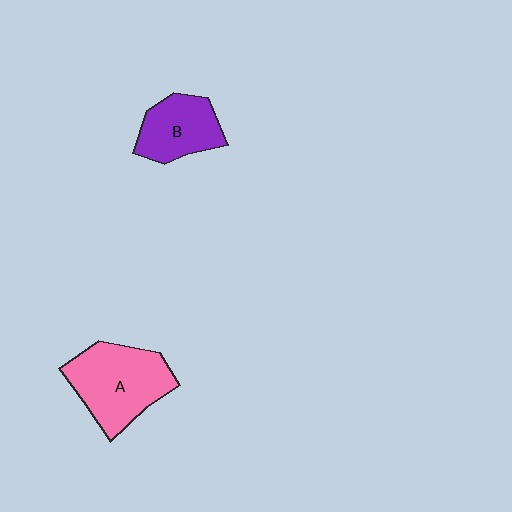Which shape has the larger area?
Shape A (pink).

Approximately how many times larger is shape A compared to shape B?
Approximately 1.5 times.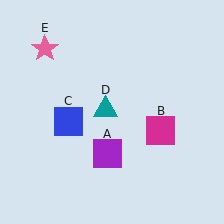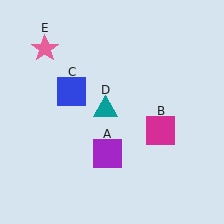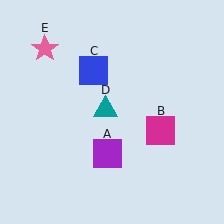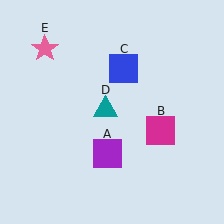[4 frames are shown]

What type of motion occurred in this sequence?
The blue square (object C) rotated clockwise around the center of the scene.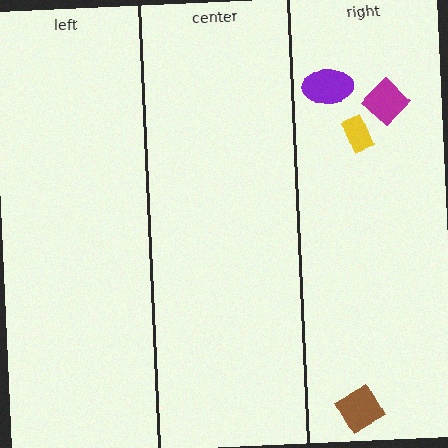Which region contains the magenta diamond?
The right region.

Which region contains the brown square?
The right region.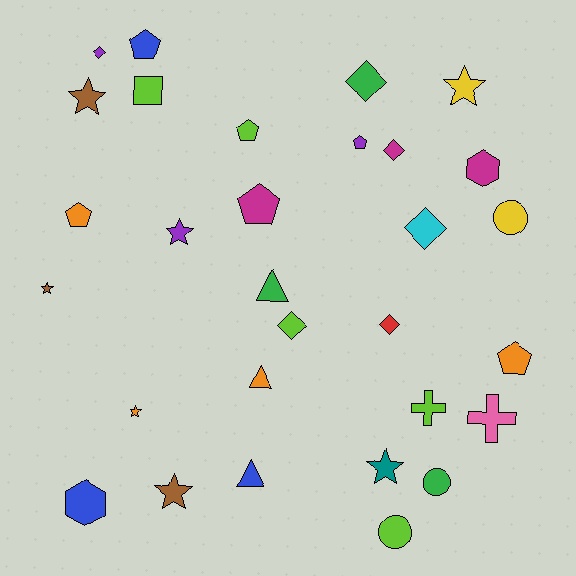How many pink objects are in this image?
There is 1 pink object.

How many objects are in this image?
There are 30 objects.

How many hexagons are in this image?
There are 2 hexagons.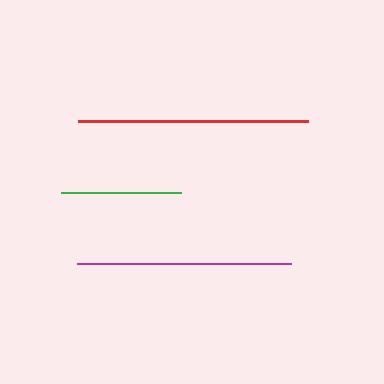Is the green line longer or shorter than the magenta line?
The magenta line is longer than the green line.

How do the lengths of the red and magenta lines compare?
The red and magenta lines are approximately the same length.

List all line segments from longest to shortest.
From longest to shortest: red, magenta, green.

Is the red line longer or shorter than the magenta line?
The red line is longer than the magenta line.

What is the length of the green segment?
The green segment is approximately 120 pixels long.